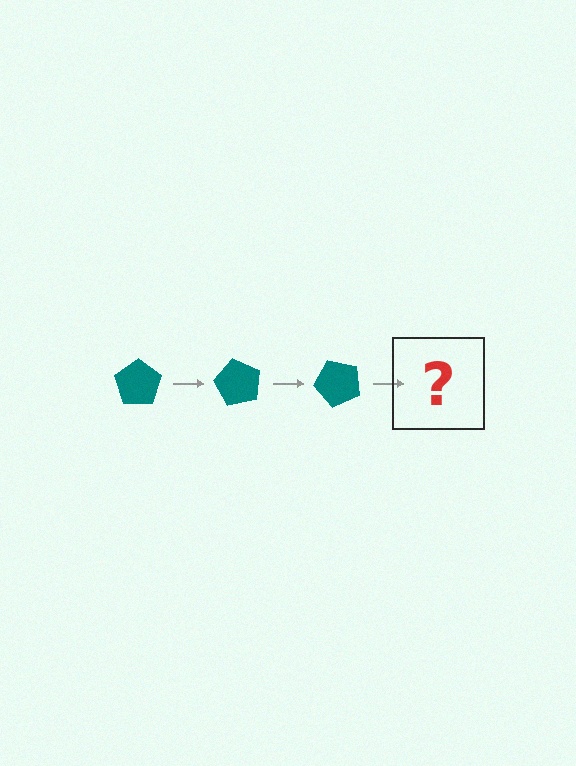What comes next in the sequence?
The next element should be a teal pentagon rotated 180 degrees.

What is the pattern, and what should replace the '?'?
The pattern is that the pentagon rotates 60 degrees each step. The '?' should be a teal pentagon rotated 180 degrees.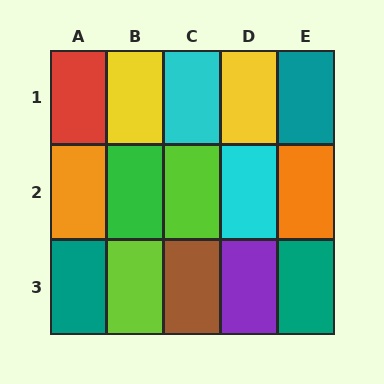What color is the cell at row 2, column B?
Green.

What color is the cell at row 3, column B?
Lime.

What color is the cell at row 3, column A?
Teal.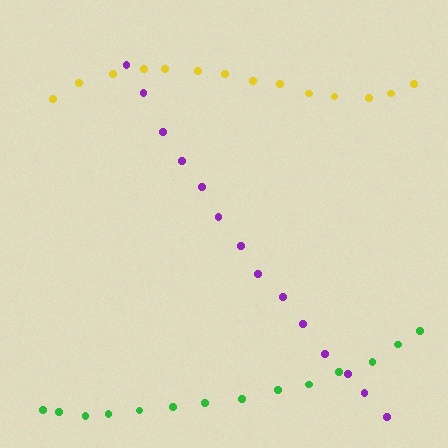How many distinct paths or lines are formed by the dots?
There are 3 distinct paths.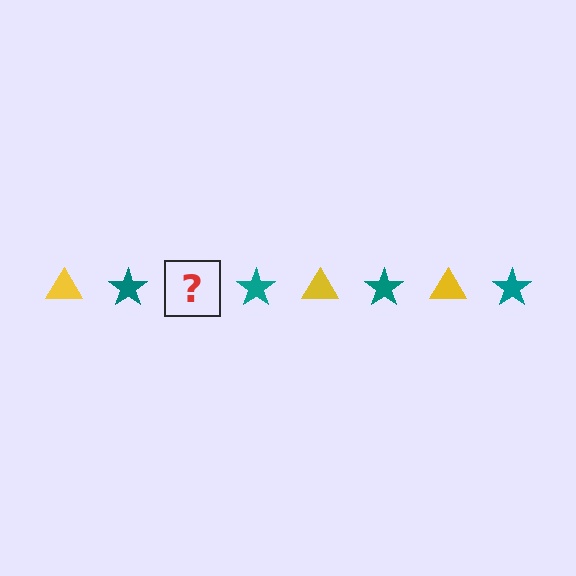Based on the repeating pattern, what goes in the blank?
The blank should be a yellow triangle.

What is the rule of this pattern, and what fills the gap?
The rule is that the pattern alternates between yellow triangle and teal star. The gap should be filled with a yellow triangle.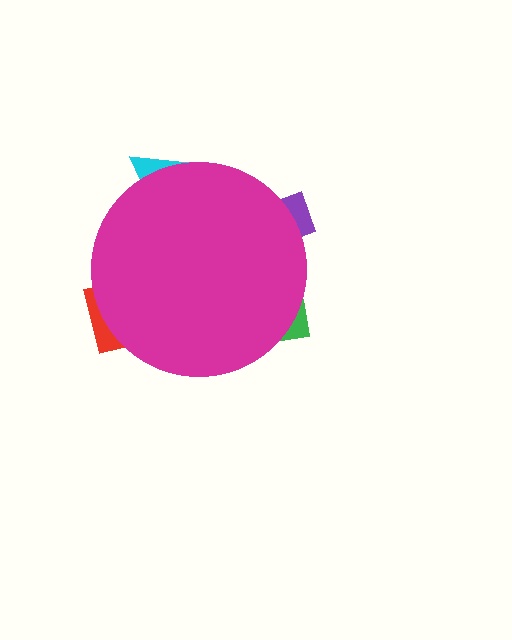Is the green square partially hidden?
Yes, the green square is partially hidden behind the magenta circle.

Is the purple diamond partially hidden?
Yes, the purple diamond is partially hidden behind the magenta circle.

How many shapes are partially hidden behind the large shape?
4 shapes are partially hidden.